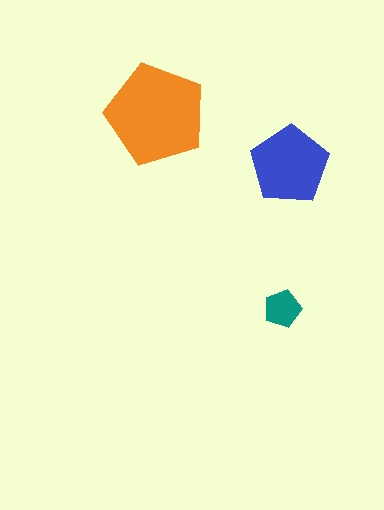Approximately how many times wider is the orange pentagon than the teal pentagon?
About 2.5 times wider.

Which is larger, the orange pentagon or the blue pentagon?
The orange one.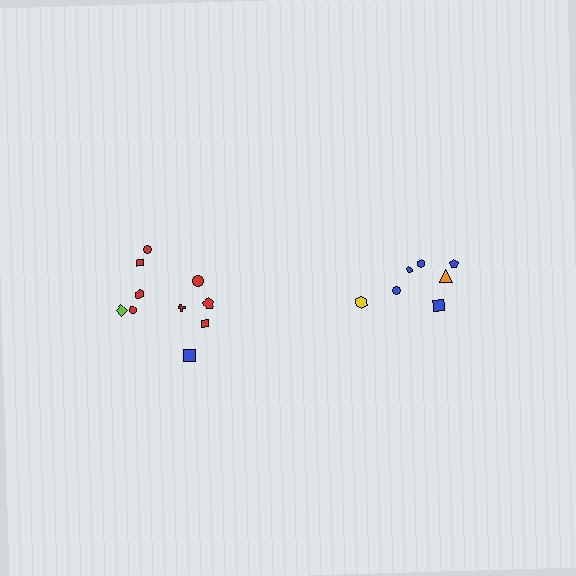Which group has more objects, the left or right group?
The left group.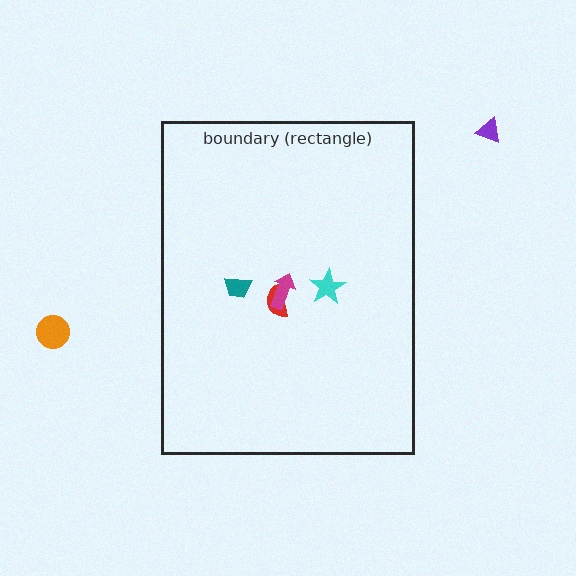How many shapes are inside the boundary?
4 inside, 2 outside.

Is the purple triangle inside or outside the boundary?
Outside.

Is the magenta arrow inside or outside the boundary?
Inside.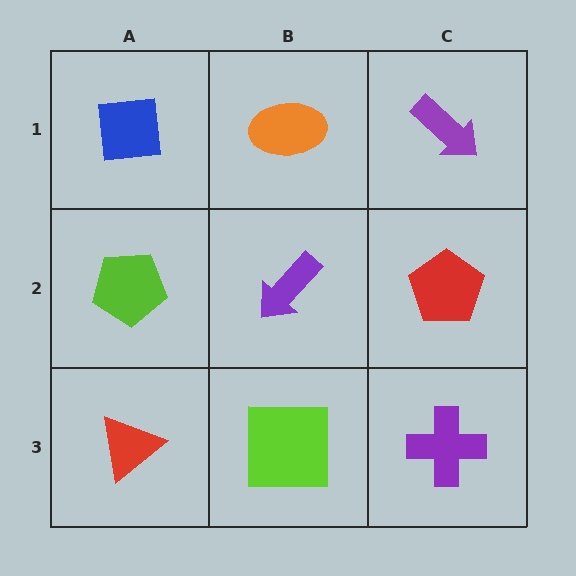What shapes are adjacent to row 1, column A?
A lime pentagon (row 2, column A), an orange ellipse (row 1, column B).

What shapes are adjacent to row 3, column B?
A purple arrow (row 2, column B), a red triangle (row 3, column A), a purple cross (row 3, column C).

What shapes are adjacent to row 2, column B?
An orange ellipse (row 1, column B), a lime square (row 3, column B), a lime pentagon (row 2, column A), a red pentagon (row 2, column C).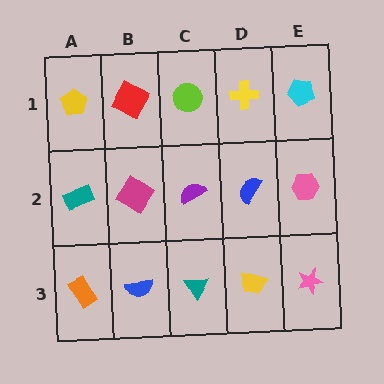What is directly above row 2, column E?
A cyan pentagon.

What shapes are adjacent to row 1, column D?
A blue semicircle (row 2, column D), a lime circle (row 1, column C), a cyan pentagon (row 1, column E).